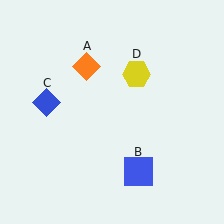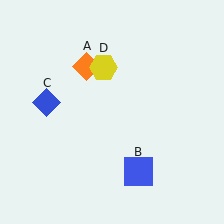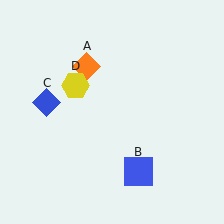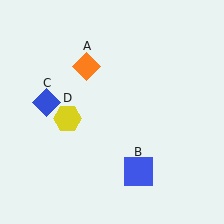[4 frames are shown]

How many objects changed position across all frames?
1 object changed position: yellow hexagon (object D).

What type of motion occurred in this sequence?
The yellow hexagon (object D) rotated counterclockwise around the center of the scene.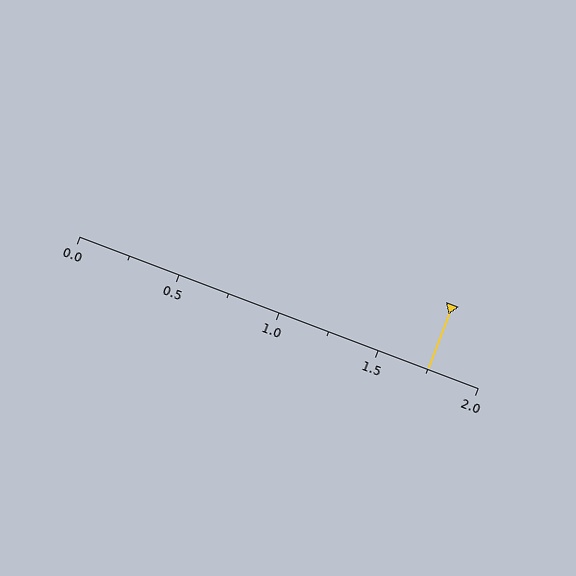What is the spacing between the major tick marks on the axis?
The major ticks are spaced 0.5 apart.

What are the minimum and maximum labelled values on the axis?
The axis runs from 0.0 to 2.0.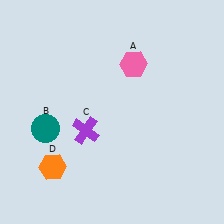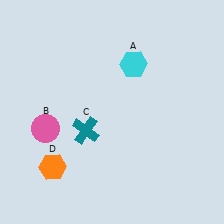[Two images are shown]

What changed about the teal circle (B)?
In Image 1, B is teal. In Image 2, it changed to pink.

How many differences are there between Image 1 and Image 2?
There are 3 differences between the two images.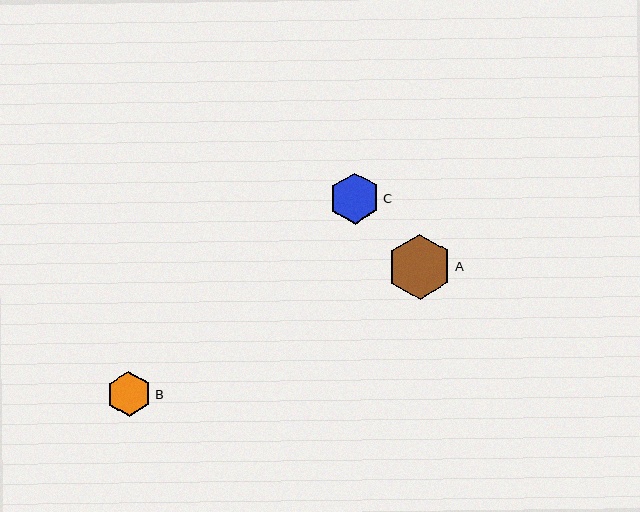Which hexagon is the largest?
Hexagon A is the largest with a size of approximately 65 pixels.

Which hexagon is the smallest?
Hexagon B is the smallest with a size of approximately 45 pixels.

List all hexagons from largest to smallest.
From largest to smallest: A, C, B.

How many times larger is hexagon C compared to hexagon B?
Hexagon C is approximately 1.1 times the size of hexagon B.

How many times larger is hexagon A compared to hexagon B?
Hexagon A is approximately 1.5 times the size of hexagon B.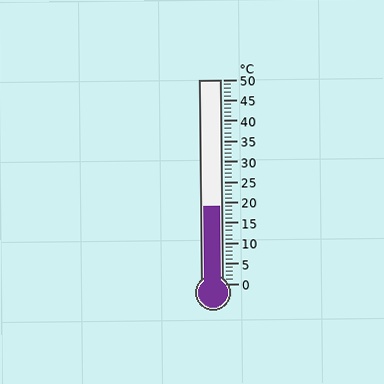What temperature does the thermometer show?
The thermometer shows approximately 19°C.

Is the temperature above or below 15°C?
The temperature is above 15°C.